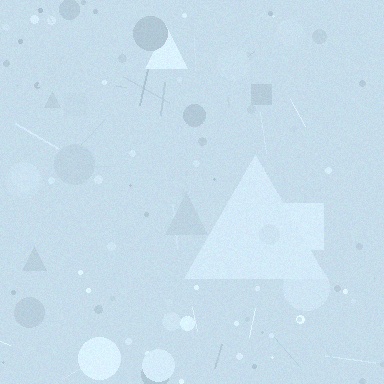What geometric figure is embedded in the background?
A triangle is embedded in the background.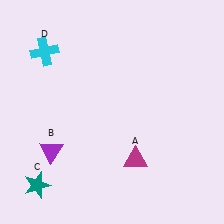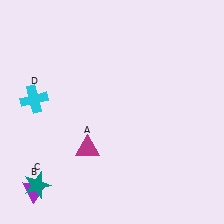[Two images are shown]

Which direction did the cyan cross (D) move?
The cyan cross (D) moved down.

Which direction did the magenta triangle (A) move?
The magenta triangle (A) moved left.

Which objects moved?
The objects that moved are: the magenta triangle (A), the purple triangle (B), the cyan cross (D).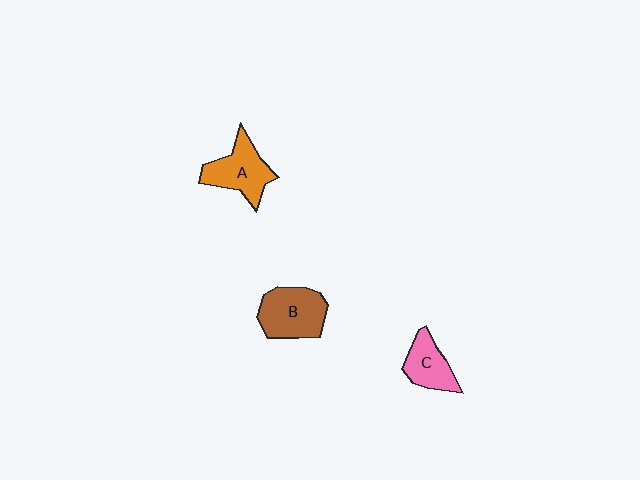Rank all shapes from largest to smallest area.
From largest to smallest: B (brown), A (orange), C (pink).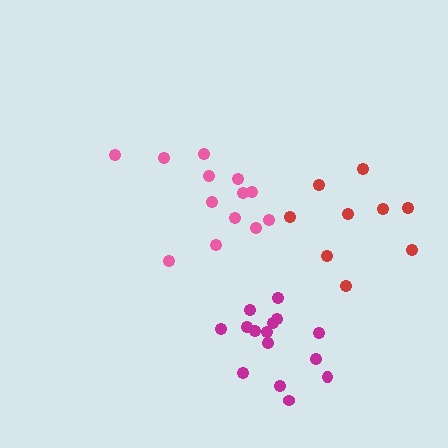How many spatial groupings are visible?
There are 3 spatial groupings.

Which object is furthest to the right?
The red cluster is rightmost.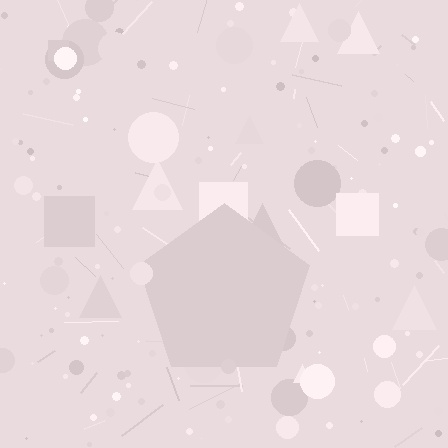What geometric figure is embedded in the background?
A pentagon is embedded in the background.